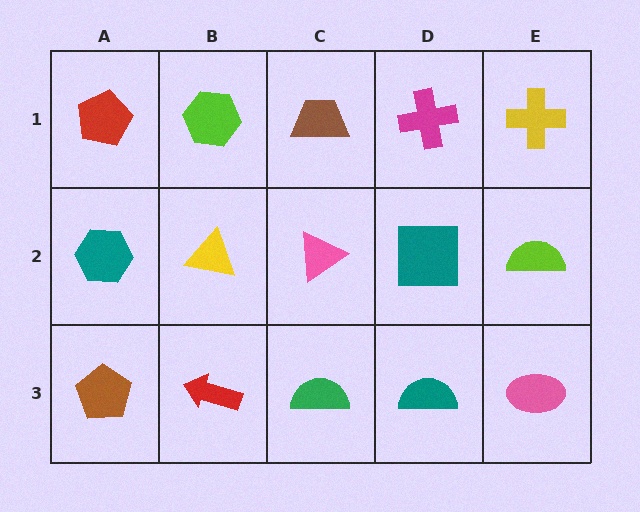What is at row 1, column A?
A red pentagon.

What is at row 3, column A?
A brown pentagon.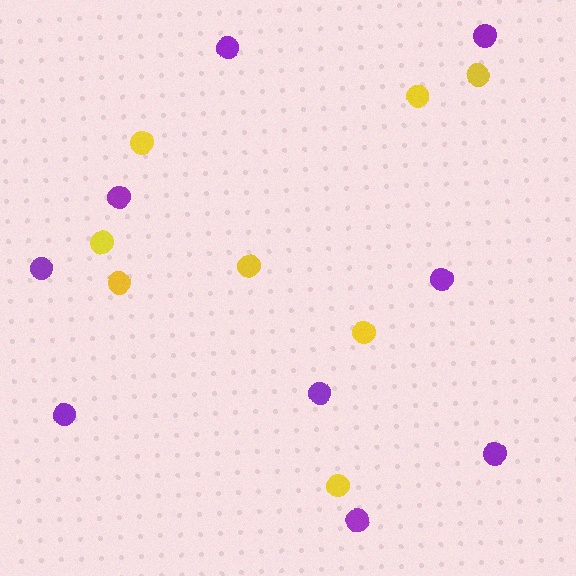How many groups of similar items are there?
There are 2 groups: one group of yellow circles (8) and one group of purple circles (9).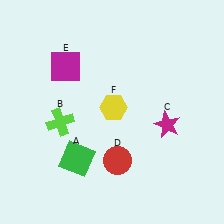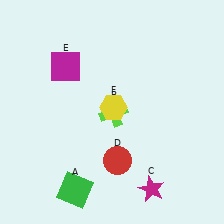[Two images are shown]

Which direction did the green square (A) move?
The green square (A) moved down.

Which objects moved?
The objects that moved are: the green square (A), the lime cross (B), the magenta star (C).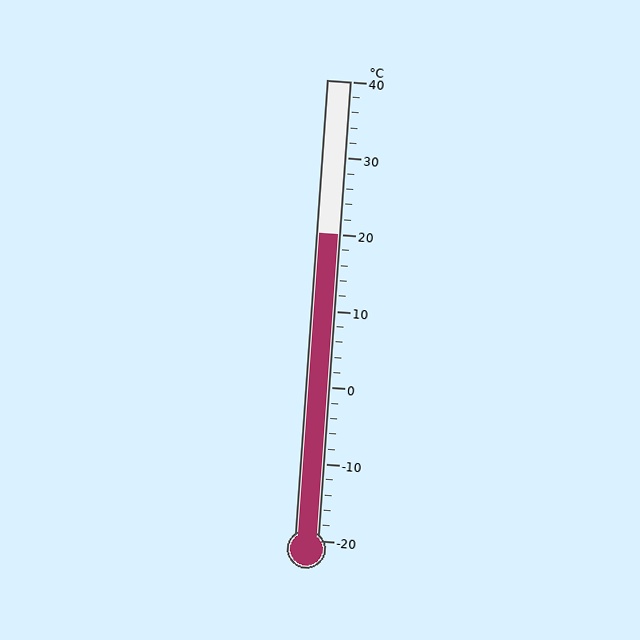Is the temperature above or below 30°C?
The temperature is below 30°C.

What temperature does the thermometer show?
The thermometer shows approximately 20°C.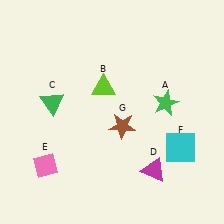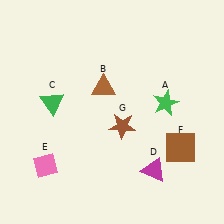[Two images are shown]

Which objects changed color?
B changed from lime to brown. F changed from cyan to brown.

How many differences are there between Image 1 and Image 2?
There are 2 differences between the two images.